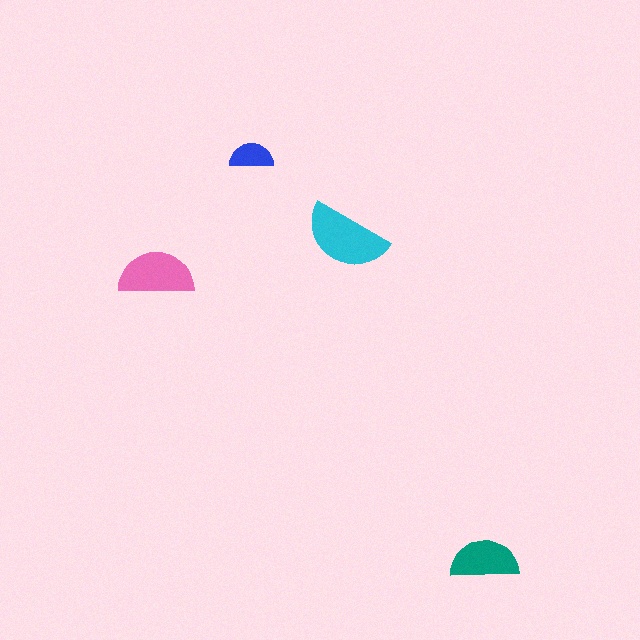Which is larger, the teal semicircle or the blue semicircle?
The teal one.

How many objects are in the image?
There are 4 objects in the image.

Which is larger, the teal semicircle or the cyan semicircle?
The cyan one.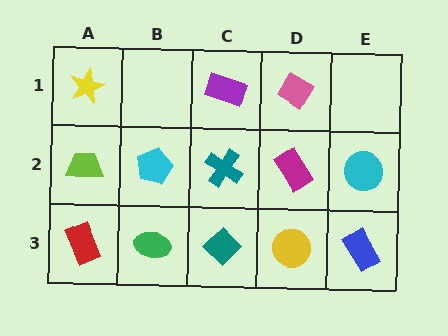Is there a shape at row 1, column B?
No, that cell is empty.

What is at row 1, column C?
A purple rectangle.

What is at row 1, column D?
A pink diamond.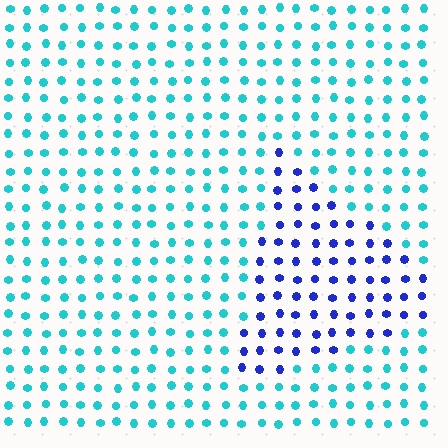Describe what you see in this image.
The image is filled with small cyan elements in a uniform arrangement. A triangle-shaped region is visible where the elements are tinted to a slightly different hue, forming a subtle color boundary.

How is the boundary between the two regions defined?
The boundary is defined purely by a slight shift in hue (about 56 degrees). Spacing, size, and orientation are identical on both sides.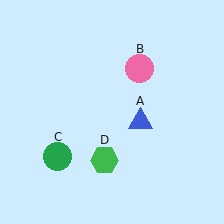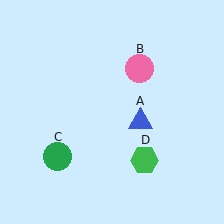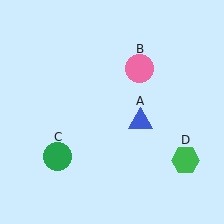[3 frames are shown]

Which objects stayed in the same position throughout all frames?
Blue triangle (object A) and pink circle (object B) and green circle (object C) remained stationary.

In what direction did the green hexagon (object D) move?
The green hexagon (object D) moved right.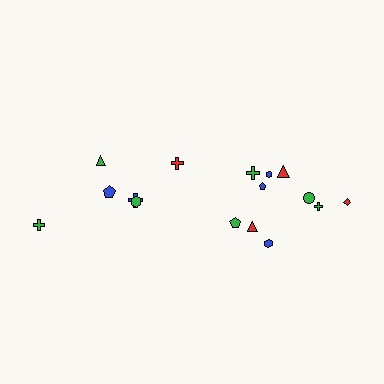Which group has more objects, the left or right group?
The right group.